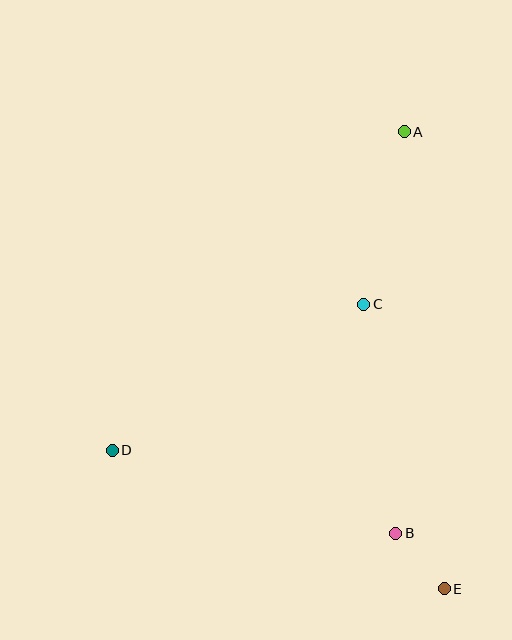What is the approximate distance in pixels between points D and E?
The distance between D and E is approximately 360 pixels.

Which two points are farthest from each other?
Points A and E are farthest from each other.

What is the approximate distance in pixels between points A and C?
The distance between A and C is approximately 177 pixels.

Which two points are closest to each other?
Points B and E are closest to each other.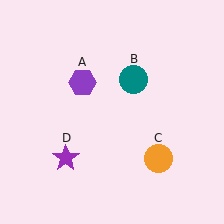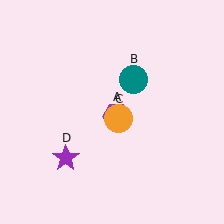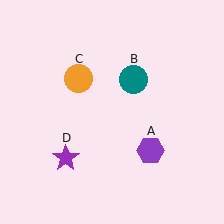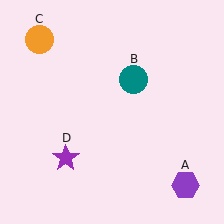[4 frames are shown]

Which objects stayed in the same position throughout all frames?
Teal circle (object B) and purple star (object D) remained stationary.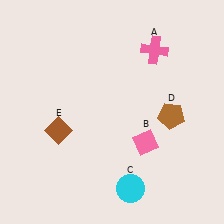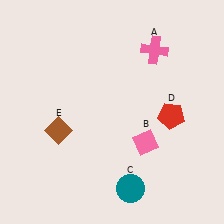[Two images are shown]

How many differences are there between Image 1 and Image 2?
There are 2 differences between the two images.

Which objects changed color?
C changed from cyan to teal. D changed from brown to red.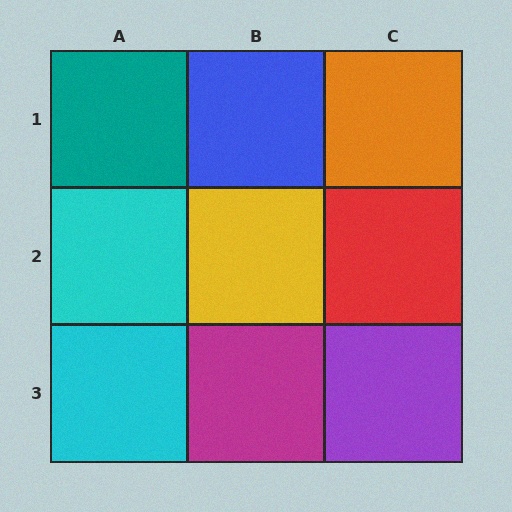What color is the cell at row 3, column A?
Cyan.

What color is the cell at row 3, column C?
Purple.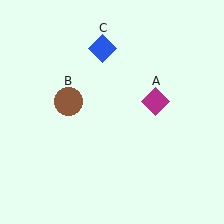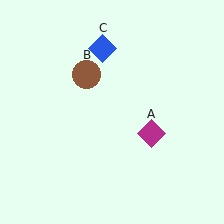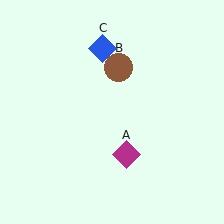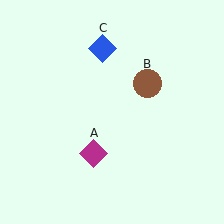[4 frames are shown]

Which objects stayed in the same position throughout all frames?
Blue diamond (object C) remained stationary.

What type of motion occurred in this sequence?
The magenta diamond (object A), brown circle (object B) rotated clockwise around the center of the scene.